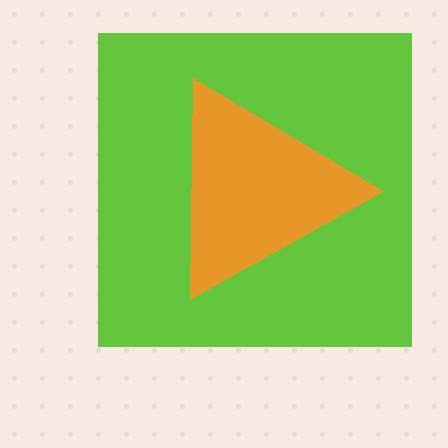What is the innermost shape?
The orange triangle.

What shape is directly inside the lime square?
The orange triangle.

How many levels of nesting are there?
2.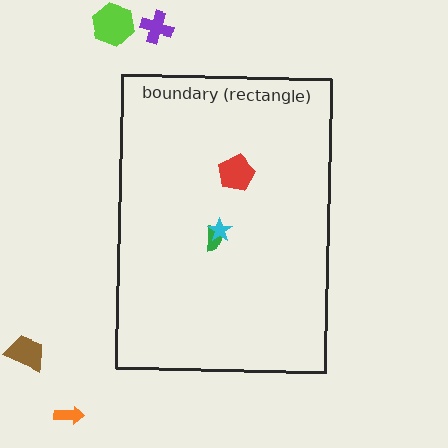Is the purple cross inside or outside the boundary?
Outside.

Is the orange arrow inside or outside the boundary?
Outside.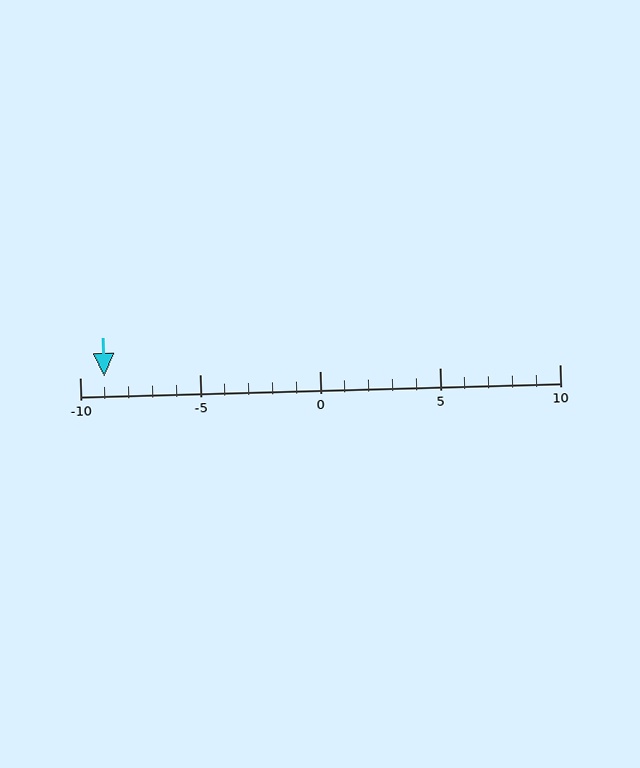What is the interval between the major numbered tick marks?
The major tick marks are spaced 5 units apart.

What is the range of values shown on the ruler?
The ruler shows values from -10 to 10.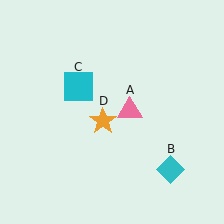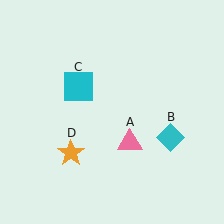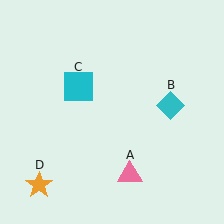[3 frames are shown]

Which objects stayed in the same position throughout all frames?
Cyan square (object C) remained stationary.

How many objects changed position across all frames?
3 objects changed position: pink triangle (object A), cyan diamond (object B), orange star (object D).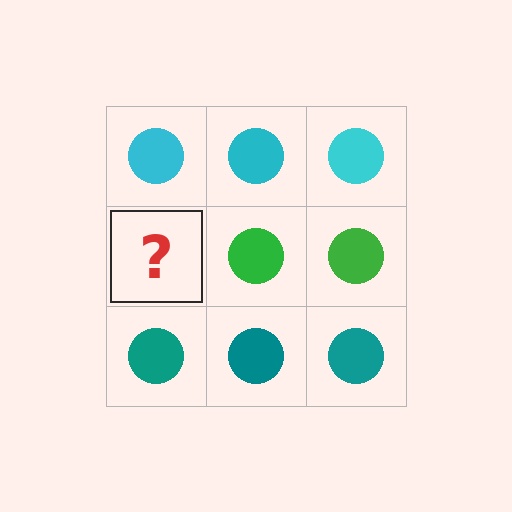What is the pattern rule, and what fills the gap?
The rule is that each row has a consistent color. The gap should be filled with a green circle.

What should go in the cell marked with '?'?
The missing cell should contain a green circle.